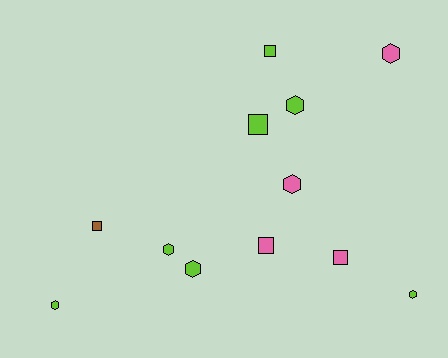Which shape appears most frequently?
Hexagon, with 7 objects.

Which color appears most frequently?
Lime, with 7 objects.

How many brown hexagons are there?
There are no brown hexagons.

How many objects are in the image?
There are 12 objects.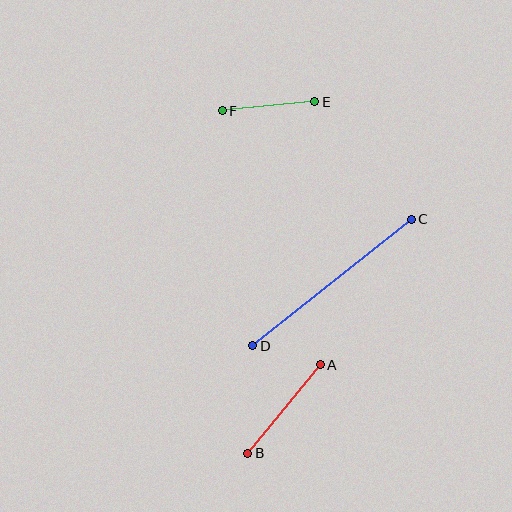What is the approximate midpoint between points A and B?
The midpoint is at approximately (284, 409) pixels.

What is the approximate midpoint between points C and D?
The midpoint is at approximately (332, 282) pixels.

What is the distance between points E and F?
The distance is approximately 93 pixels.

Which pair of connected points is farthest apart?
Points C and D are farthest apart.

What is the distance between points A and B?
The distance is approximately 114 pixels.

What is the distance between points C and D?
The distance is approximately 203 pixels.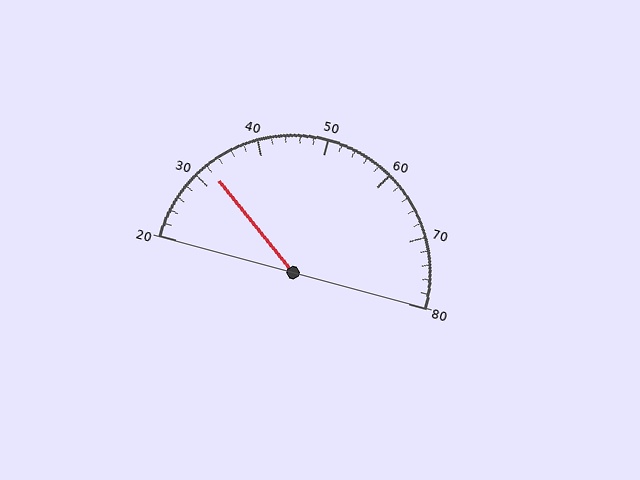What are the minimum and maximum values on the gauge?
The gauge ranges from 20 to 80.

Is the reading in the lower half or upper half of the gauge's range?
The reading is in the lower half of the range (20 to 80).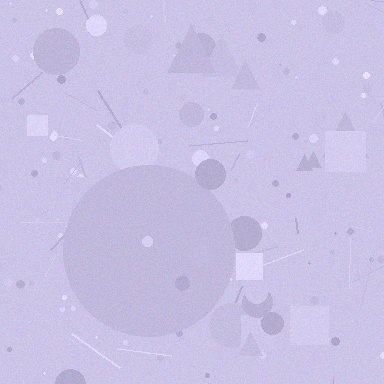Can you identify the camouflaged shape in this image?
The camouflaged shape is a circle.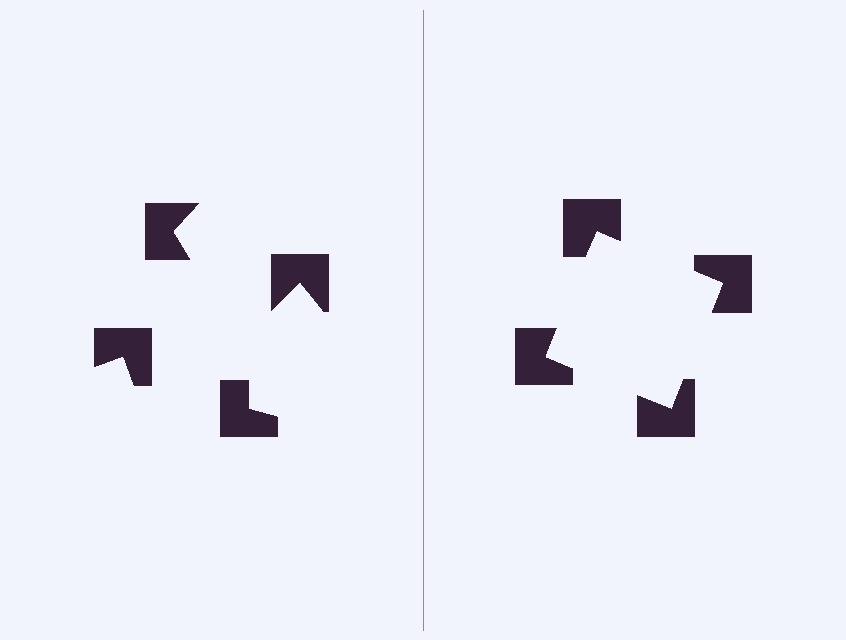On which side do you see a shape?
An illusory square appears on the right side. On the left side the wedge cuts are rotated, so no coherent shape forms.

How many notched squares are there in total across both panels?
8 — 4 on each side.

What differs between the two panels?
The notched squares are positioned identically on both sides; only the wedge orientations differ. On the right they align to a square; on the left they are misaligned.